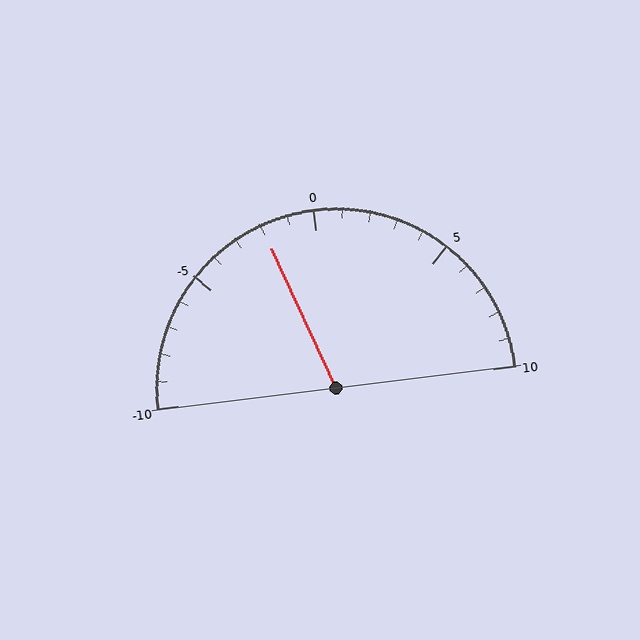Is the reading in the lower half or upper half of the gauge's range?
The reading is in the lower half of the range (-10 to 10).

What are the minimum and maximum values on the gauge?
The gauge ranges from -10 to 10.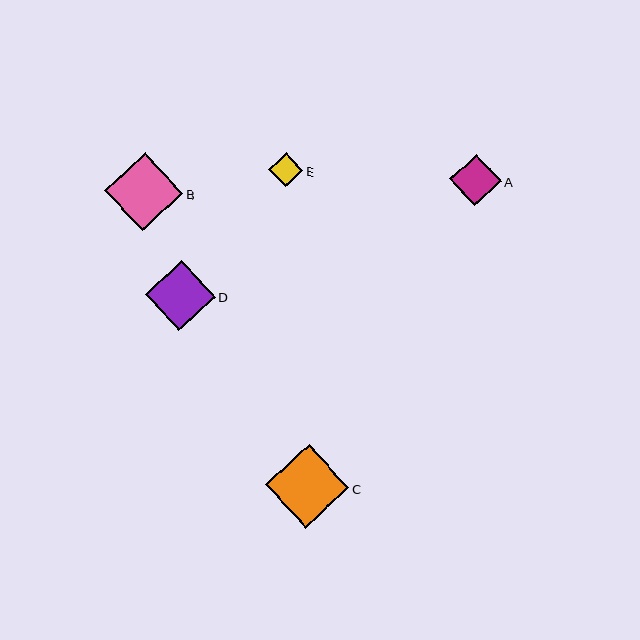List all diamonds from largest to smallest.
From largest to smallest: C, B, D, A, E.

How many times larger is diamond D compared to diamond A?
Diamond D is approximately 1.3 times the size of diamond A.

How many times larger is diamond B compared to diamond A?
Diamond B is approximately 1.5 times the size of diamond A.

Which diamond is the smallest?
Diamond E is the smallest with a size of approximately 34 pixels.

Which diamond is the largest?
Diamond C is the largest with a size of approximately 84 pixels.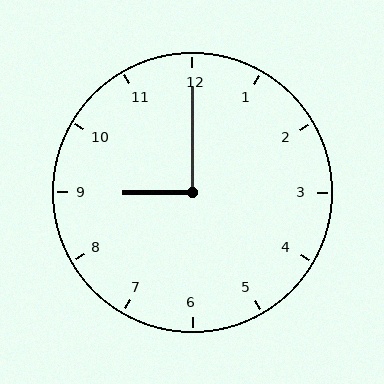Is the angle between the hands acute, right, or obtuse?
It is right.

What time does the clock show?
9:00.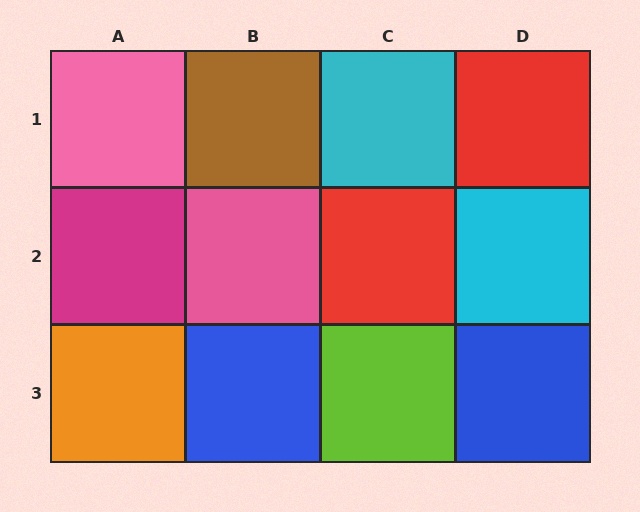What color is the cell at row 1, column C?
Cyan.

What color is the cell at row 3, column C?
Lime.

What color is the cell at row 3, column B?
Blue.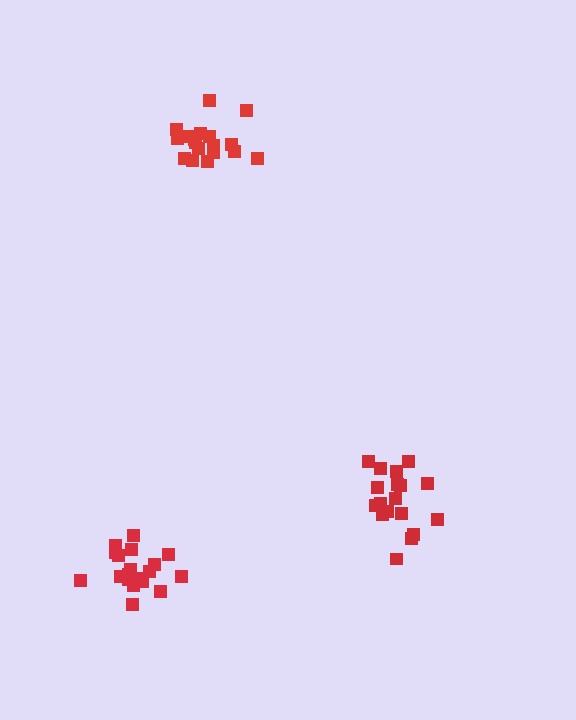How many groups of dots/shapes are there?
There are 3 groups.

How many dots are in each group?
Group 1: 18 dots, Group 2: 19 dots, Group 3: 19 dots (56 total).